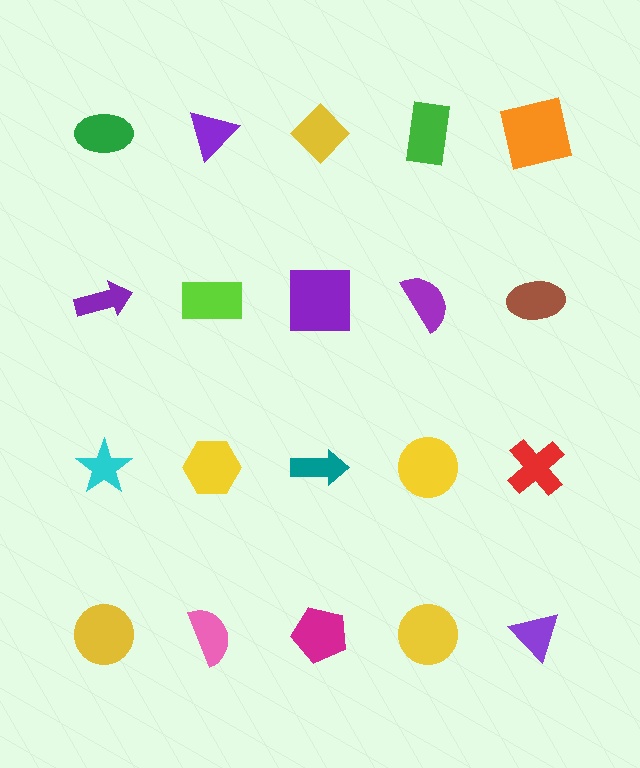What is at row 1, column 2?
A purple triangle.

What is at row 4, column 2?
A pink semicircle.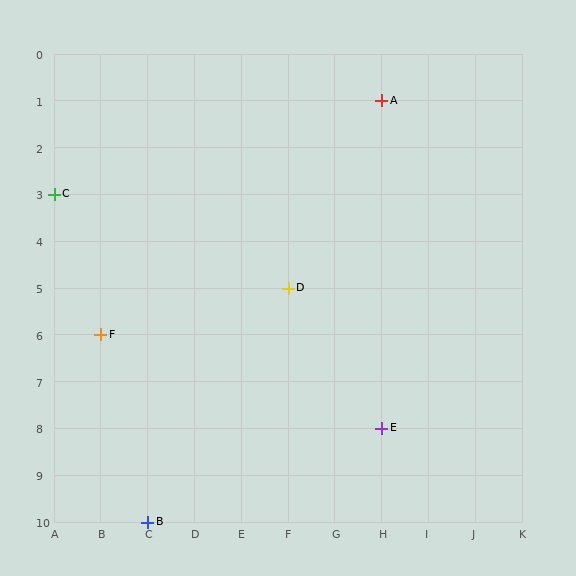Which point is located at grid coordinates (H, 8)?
Point E is at (H, 8).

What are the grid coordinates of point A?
Point A is at grid coordinates (H, 1).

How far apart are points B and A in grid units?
Points B and A are 5 columns and 9 rows apart (about 10.3 grid units diagonally).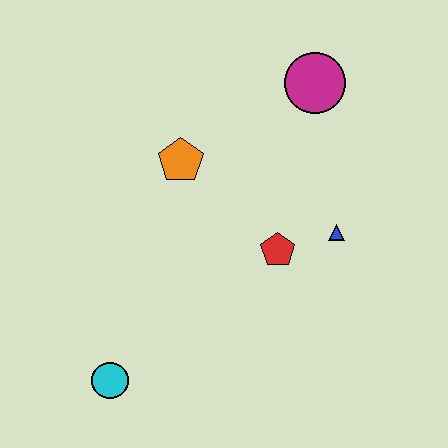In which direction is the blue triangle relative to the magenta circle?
The blue triangle is below the magenta circle.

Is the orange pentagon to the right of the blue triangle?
No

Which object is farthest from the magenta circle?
The cyan circle is farthest from the magenta circle.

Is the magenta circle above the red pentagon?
Yes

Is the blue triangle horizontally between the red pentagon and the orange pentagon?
No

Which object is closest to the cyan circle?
The red pentagon is closest to the cyan circle.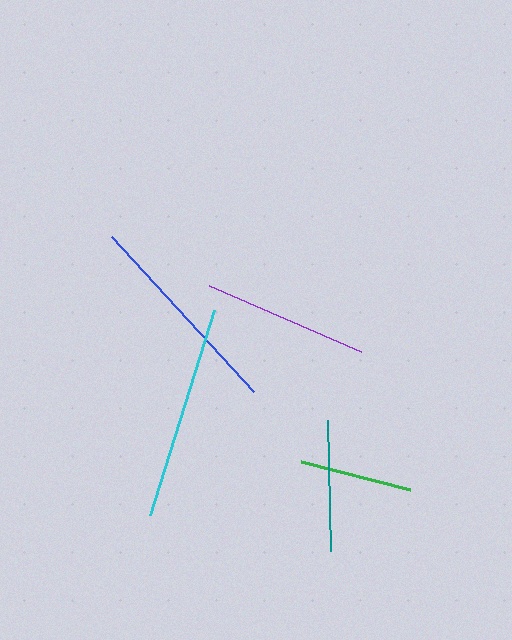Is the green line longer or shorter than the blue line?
The blue line is longer than the green line.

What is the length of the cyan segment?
The cyan segment is approximately 215 pixels long.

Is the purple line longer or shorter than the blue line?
The blue line is longer than the purple line.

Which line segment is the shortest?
The green line is the shortest at approximately 113 pixels.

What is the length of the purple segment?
The purple segment is approximately 166 pixels long.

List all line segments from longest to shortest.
From longest to shortest: cyan, blue, purple, teal, green.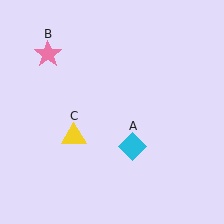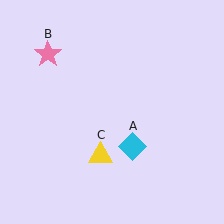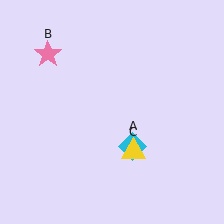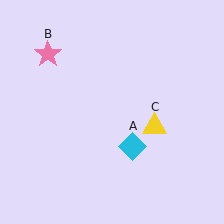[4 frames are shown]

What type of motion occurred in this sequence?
The yellow triangle (object C) rotated counterclockwise around the center of the scene.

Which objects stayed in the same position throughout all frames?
Cyan diamond (object A) and pink star (object B) remained stationary.